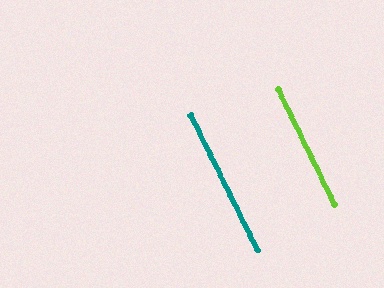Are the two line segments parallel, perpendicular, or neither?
Parallel — their directions differ by only 0.3°.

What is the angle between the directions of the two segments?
Approximately 0 degrees.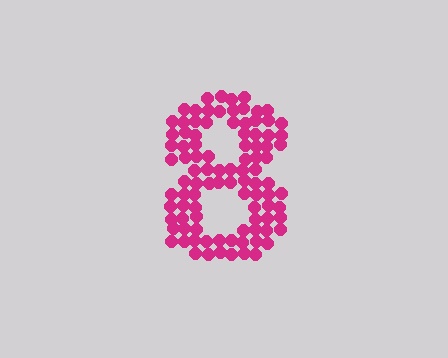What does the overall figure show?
The overall figure shows the digit 8.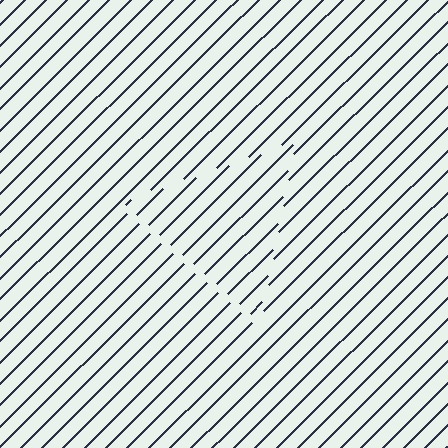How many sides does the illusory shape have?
3 sides — the line-ends trace a triangle.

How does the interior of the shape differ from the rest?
The interior of the shape contains the same grating, shifted by half a period — the contour is defined by the phase discontinuity where line-ends from the inner and outer gratings abut.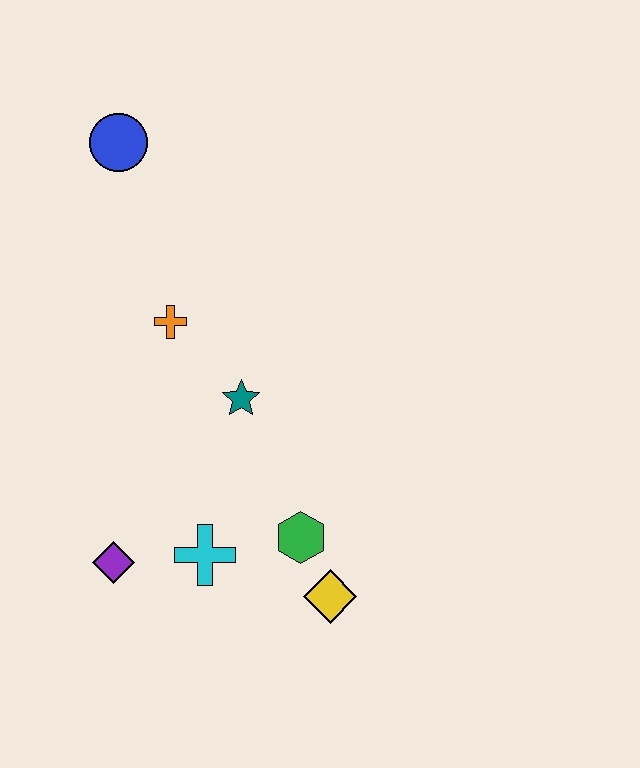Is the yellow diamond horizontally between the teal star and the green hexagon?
No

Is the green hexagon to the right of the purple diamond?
Yes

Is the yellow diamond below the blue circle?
Yes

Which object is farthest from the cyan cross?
The blue circle is farthest from the cyan cross.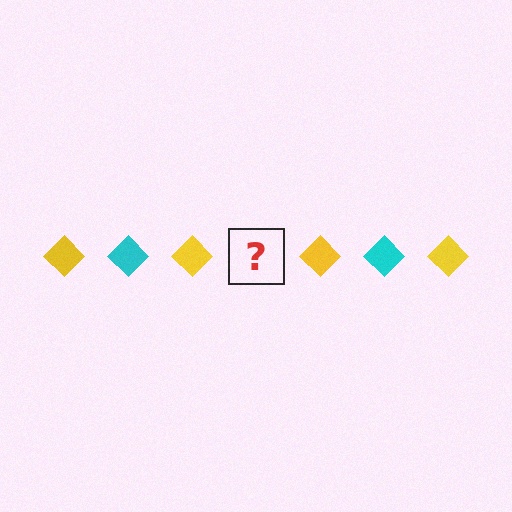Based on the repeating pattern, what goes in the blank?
The blank should be a cyan diamond.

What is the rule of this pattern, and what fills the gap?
The rule is that the pattern cycles through yellow, cyan diamonds. The gap should be filled with a cyan diamond.